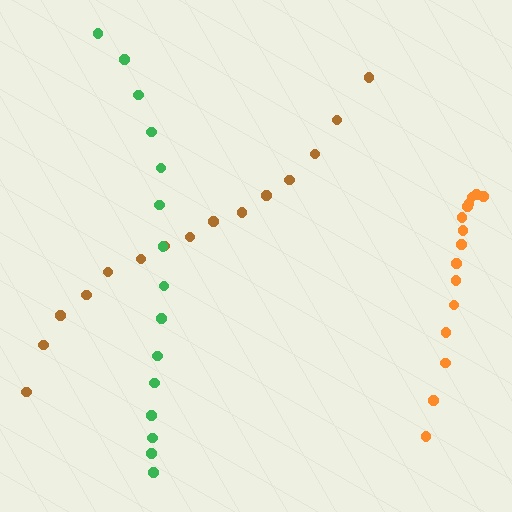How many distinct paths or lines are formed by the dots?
There are 3 distinct paths.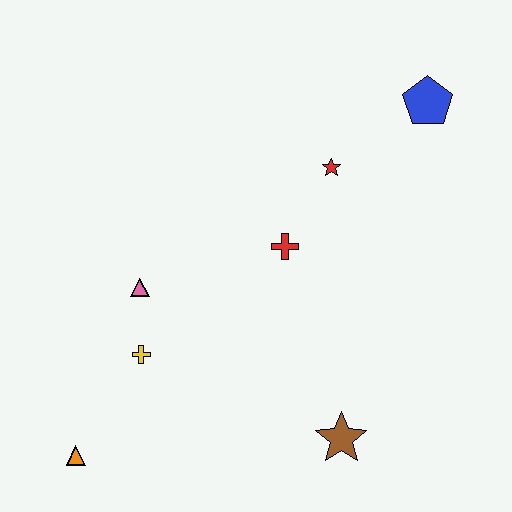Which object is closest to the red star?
The red cross is closest to the red star.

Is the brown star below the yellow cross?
Yes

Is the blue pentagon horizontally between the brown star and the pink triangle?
No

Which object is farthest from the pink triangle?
The blue pentagon is farthest from the pink triangle.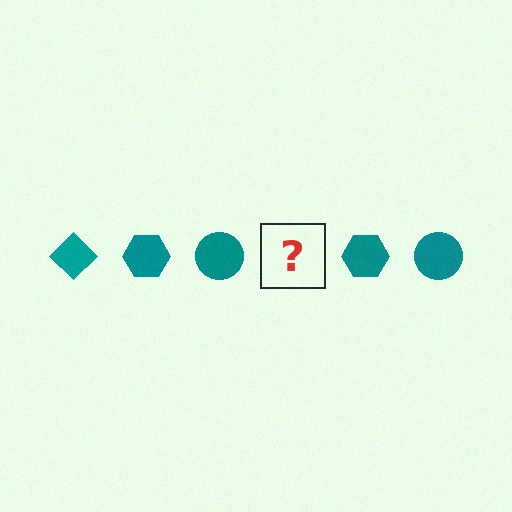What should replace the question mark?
The question mark should be replaced with a teal diamond.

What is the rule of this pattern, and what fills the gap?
The rule is that the pattern cycles through diamond, hexagon, circle shapes in teal. The gap should be filled with a teal diamond.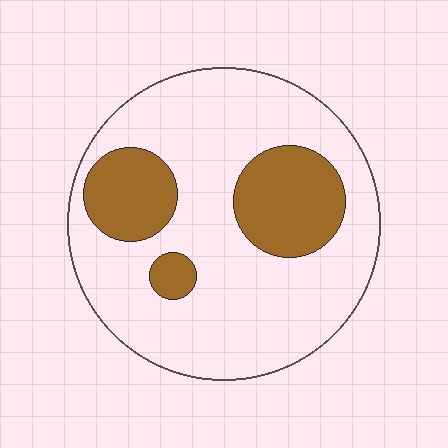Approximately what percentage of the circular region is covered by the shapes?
Approximately 25%.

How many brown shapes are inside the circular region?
3.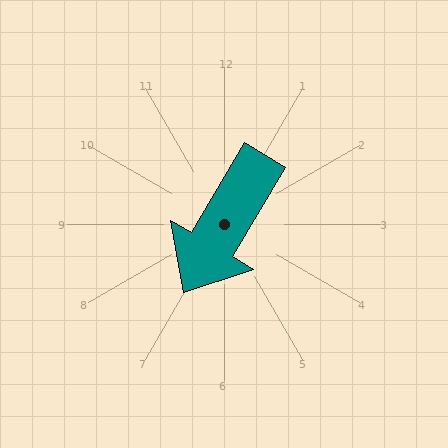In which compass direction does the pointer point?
Southwest.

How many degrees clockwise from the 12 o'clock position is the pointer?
Approximately 211 degrees.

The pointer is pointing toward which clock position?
Roughly 7 o'clock.